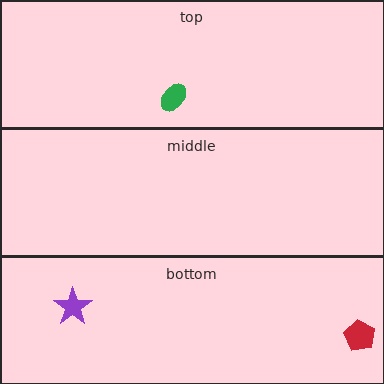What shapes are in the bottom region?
The purple star, the red pentagon.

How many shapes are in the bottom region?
2.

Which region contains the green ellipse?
The top region.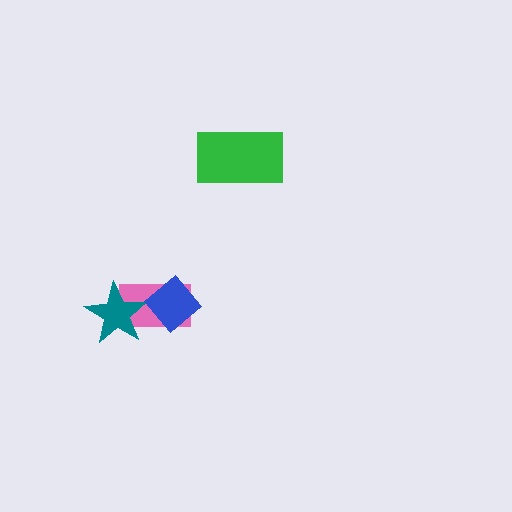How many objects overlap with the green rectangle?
0 objects overlap with the green rectangle.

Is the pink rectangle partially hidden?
Yes, it is partially covered by another shape.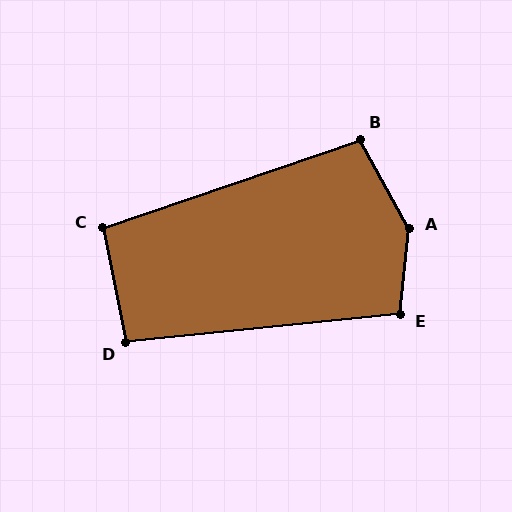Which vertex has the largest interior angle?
A, at approximately 145 degrees.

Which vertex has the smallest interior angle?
D, at approximately 96 degrees.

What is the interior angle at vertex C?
Approximately 97 degrees (obtuse).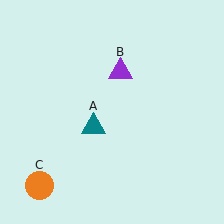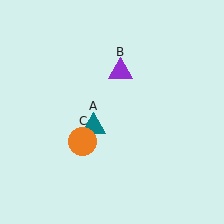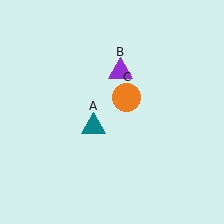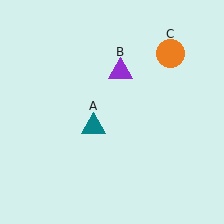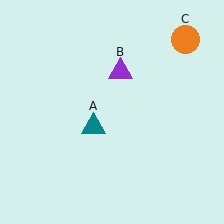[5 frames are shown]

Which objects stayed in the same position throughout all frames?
Teal triangle (object A) and purple triangle (object B) remained stationary.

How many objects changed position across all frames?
1 object changed position: orange circle (object C).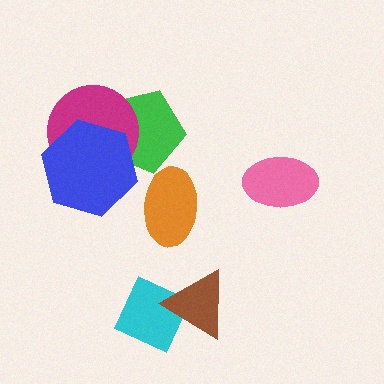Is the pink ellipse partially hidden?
No, no other shape covers it.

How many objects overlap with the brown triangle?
1 object overlaps with the brown triangle.